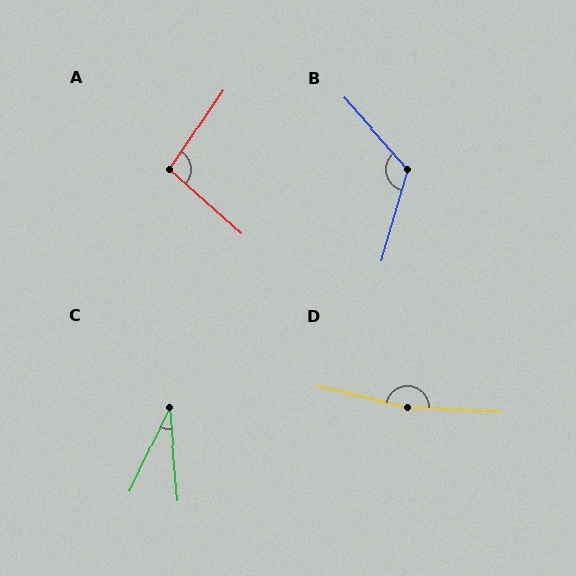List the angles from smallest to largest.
C (30°), A (98°), B (122°), D (169°).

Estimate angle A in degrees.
Approximately 98 degrees.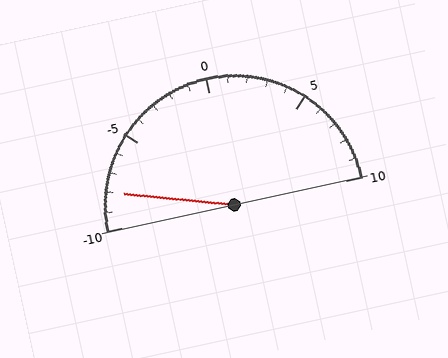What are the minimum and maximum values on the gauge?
The gauge ranges from -10 to 10.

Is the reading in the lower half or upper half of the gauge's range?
The reading is in the lower half of the range (-10 to 10).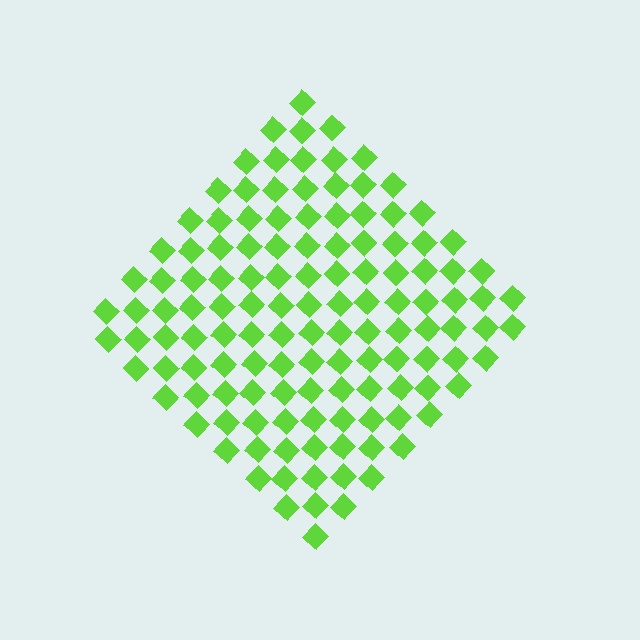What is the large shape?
The large shape is a diamond.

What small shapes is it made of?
It is made of small diamonds.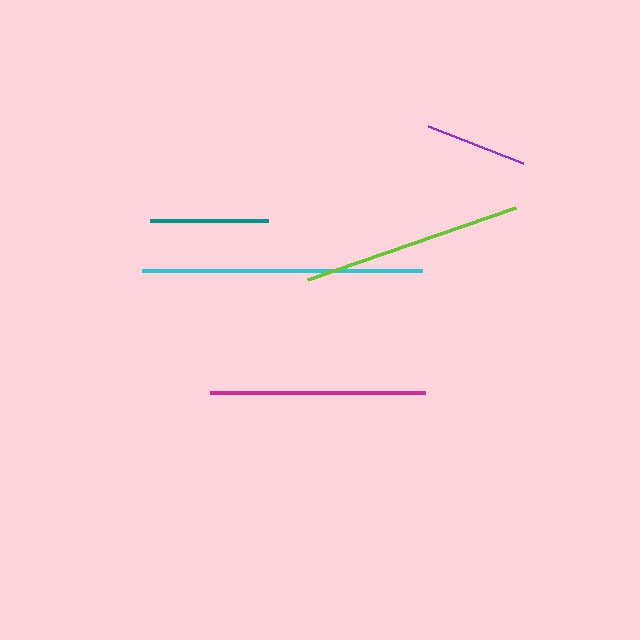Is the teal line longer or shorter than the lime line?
The lime line is longer than the teal line.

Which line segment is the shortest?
The purple line is the shortest at approximately 102 pixels.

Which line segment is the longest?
The cyan line is the longest at approximately 280 pixels.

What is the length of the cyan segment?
The cyan segment is approximately 280 pixels long.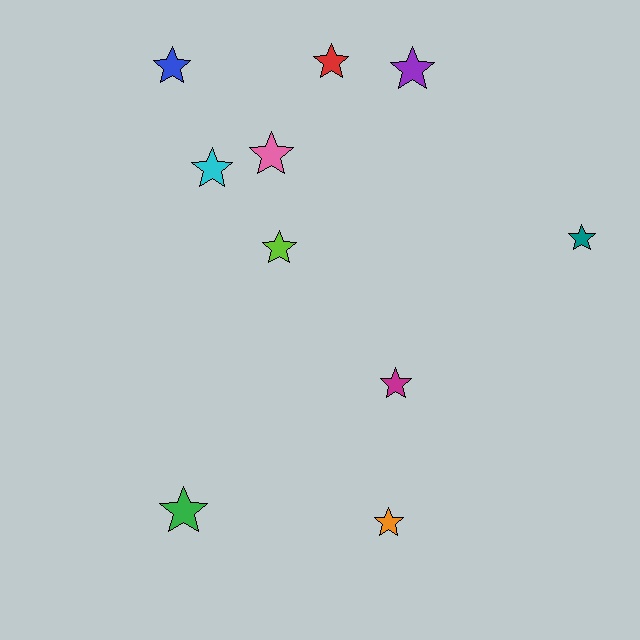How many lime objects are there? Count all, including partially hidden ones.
There is 1 lime object.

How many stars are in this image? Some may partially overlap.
There are 10 stars.